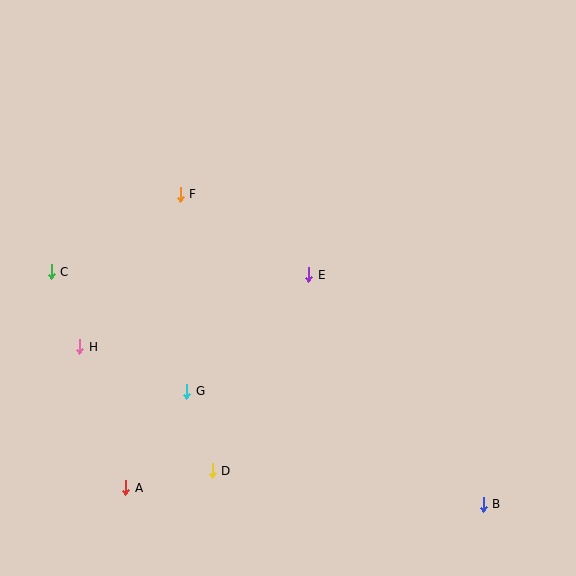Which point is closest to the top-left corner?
Point F is closest to the top-left corner.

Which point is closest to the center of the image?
Point E at (309, 275) is closest to the center.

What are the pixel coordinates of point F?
Point F is at (180, 194).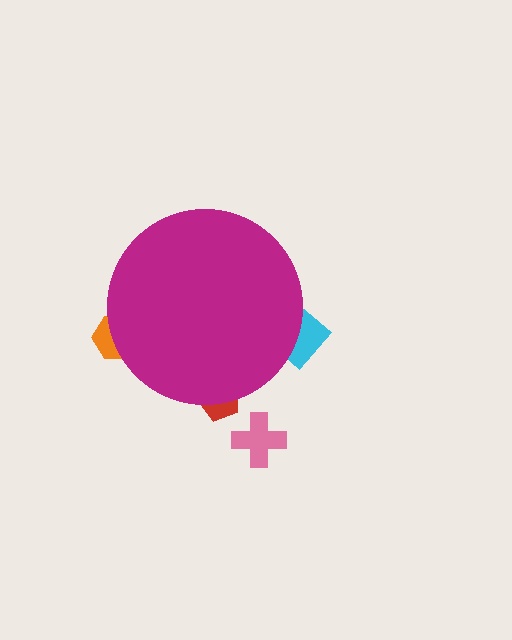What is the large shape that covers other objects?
A magenta circle.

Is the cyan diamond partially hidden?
Yes, the cyan diamond is partially hidden behind the magenta circle.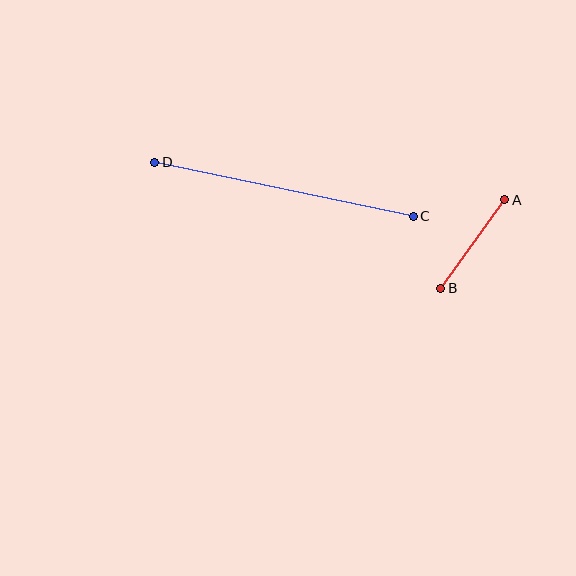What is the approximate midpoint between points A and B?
The midpoint is at approximately (473, 244) pixels.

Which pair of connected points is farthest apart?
Points C and D are farthest apart.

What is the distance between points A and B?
The distance is approximately 109 pixels.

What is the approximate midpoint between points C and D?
The midpoint is at approximately (284, 189) pixels.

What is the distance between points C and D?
The distance is approximately 264 pixels.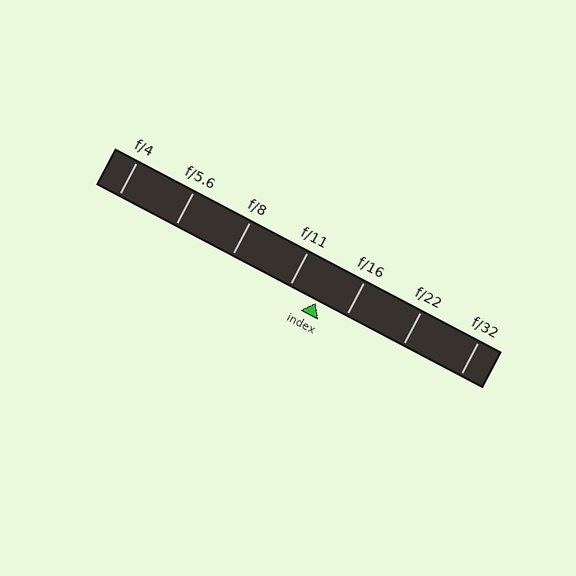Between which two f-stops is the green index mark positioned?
The index mark is between f/11 and f/16.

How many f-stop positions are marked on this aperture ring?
There are 7 f-stop positions marked.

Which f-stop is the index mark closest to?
The index mark is closest to f/11.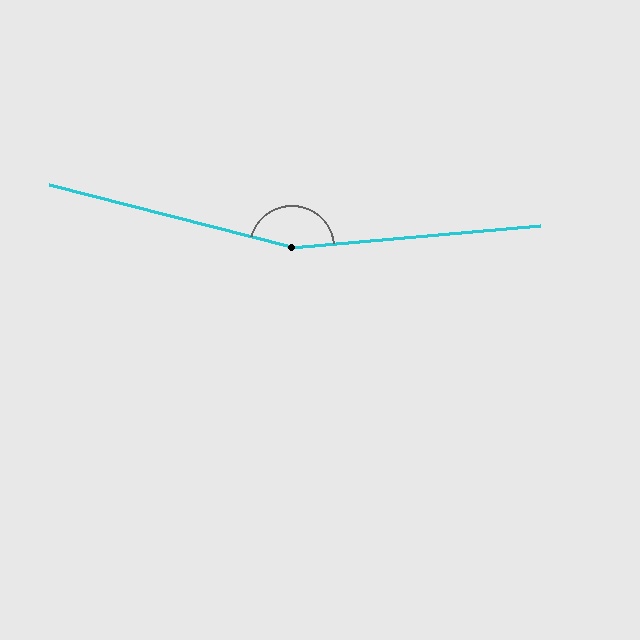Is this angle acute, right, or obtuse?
It is obtuse.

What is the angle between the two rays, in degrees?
Approximately 161 degrees.